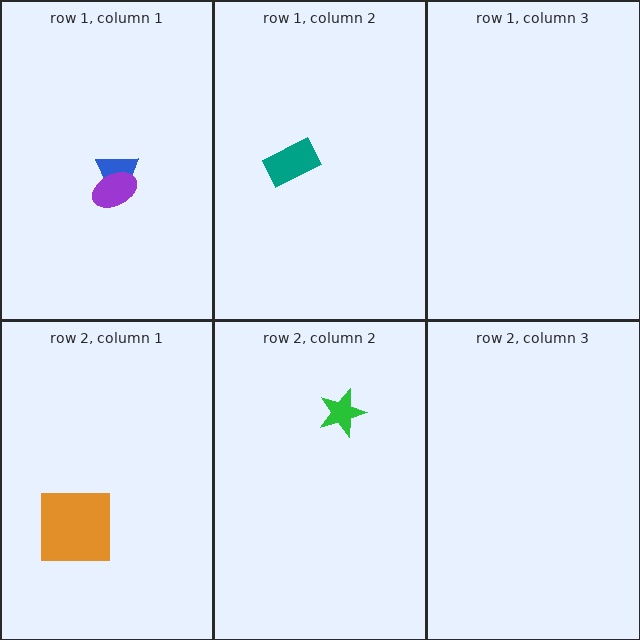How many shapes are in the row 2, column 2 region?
1.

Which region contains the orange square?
The row 2, column 1 region.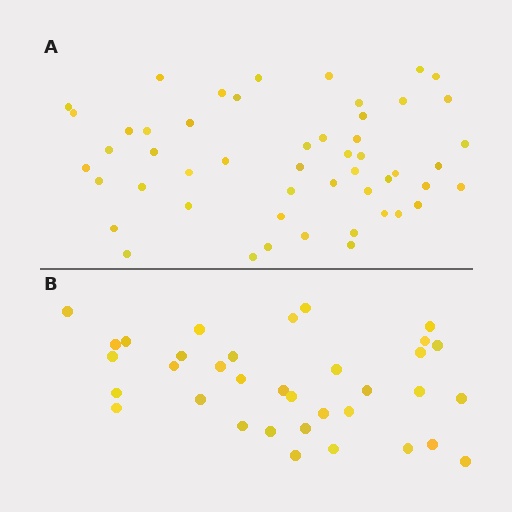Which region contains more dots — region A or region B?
Region A (the top region) has more dots.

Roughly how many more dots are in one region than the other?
Region A has approximately 15 more dots than region B.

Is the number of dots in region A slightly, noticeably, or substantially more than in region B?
Region A has substantially more. The ratio is roughly 1.5 to 1.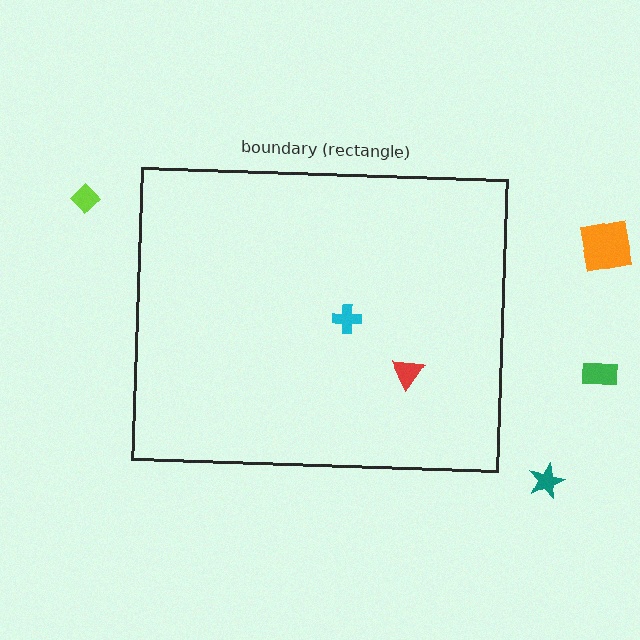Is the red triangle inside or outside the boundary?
Inside.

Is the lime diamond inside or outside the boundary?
Outside.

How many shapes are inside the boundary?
2 inside, 4 outside.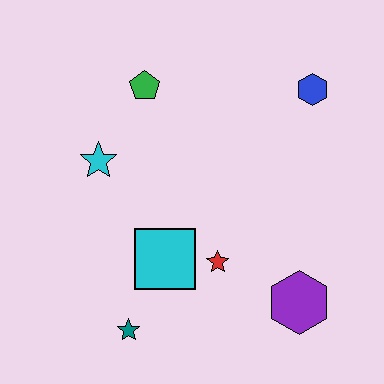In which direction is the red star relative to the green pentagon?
The red star is below the green pentagon.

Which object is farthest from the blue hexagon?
The teal star is farthest from the blue hexagon.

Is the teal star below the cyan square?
Yes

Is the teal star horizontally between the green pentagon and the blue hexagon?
No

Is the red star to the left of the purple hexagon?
Yes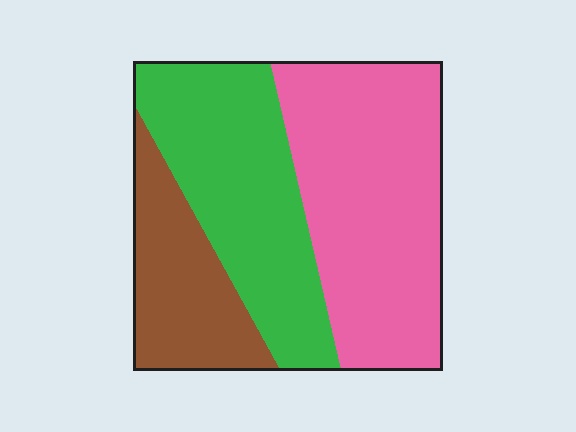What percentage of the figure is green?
Green covers 35% of the figure.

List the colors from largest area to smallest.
From largest to smallest: pink, green, brown.